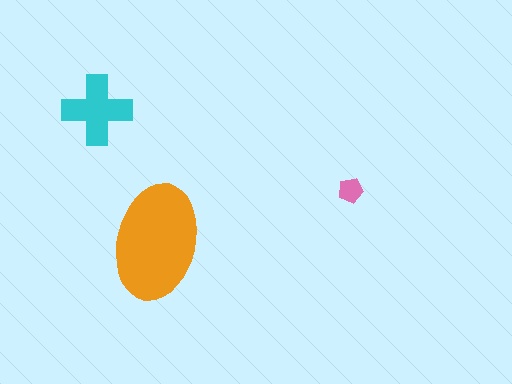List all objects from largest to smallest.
The orange ellipse, the cyan cross, the pink pentagon.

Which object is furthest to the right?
The pink pentagon is rightmost.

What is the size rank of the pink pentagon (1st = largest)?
3rd.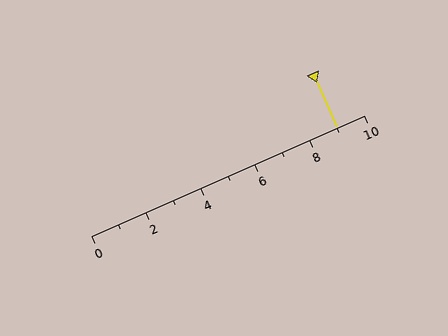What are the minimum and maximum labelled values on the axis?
The axis runs from 0 to 10.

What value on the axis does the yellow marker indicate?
The marker indicates approximately 9.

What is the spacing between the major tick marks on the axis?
The major ticks are spaced 2 apart.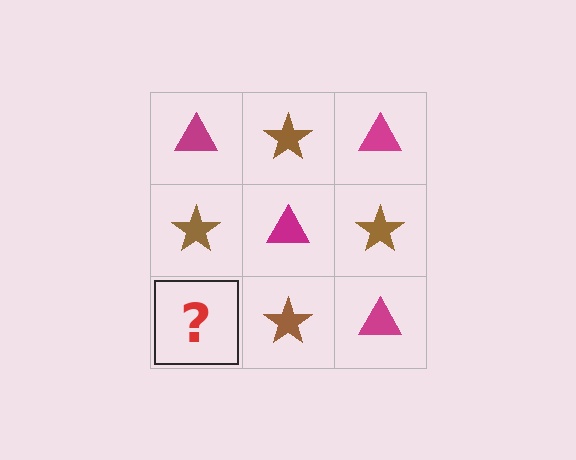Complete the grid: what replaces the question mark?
The question mark should be replaced with a magenta triangle.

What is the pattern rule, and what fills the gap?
The rule is that it alternates magenta triangle and brown star in a checkerboard pattern. The gap should be filled with a magenta triangle.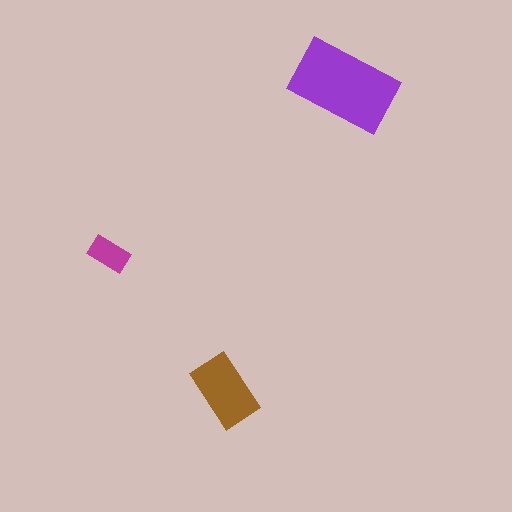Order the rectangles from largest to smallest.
the purple one, the brown one, the magenta one.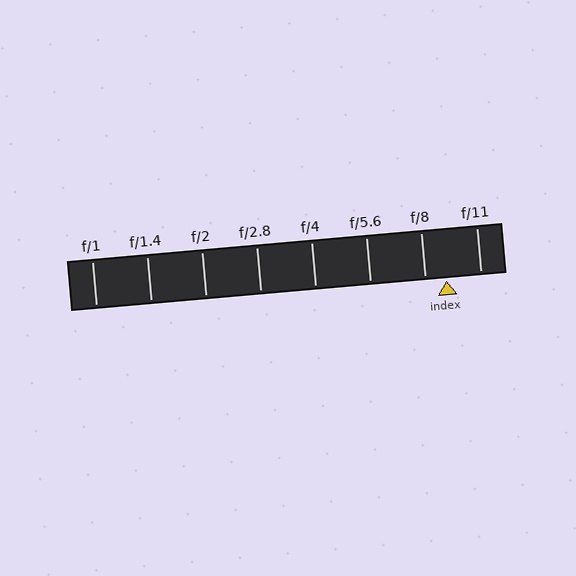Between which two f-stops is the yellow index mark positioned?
The index mark is between f/8 and f/11.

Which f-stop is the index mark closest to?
The index mark is closest to f/8.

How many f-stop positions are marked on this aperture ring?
There are 8 f-stop positions marked.